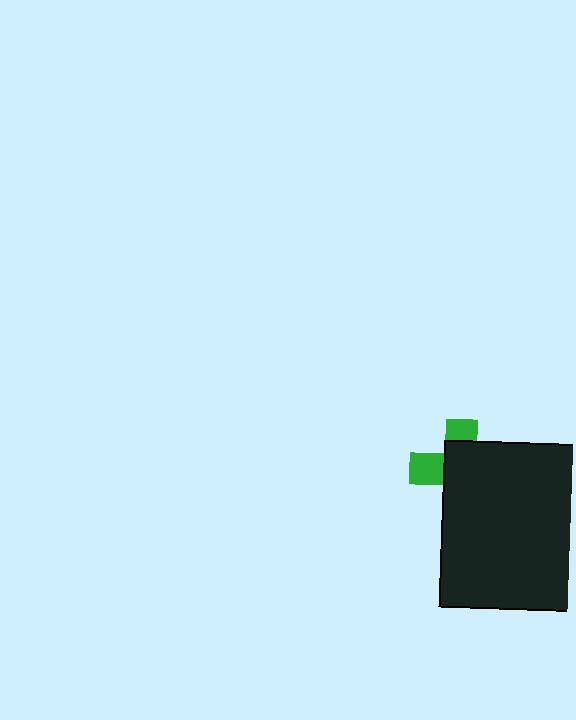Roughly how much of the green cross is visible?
A small part of it is visible (roughly 31%).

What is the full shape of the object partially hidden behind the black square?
The partially hidden object is a green cross.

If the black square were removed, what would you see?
You would see the complete green cross.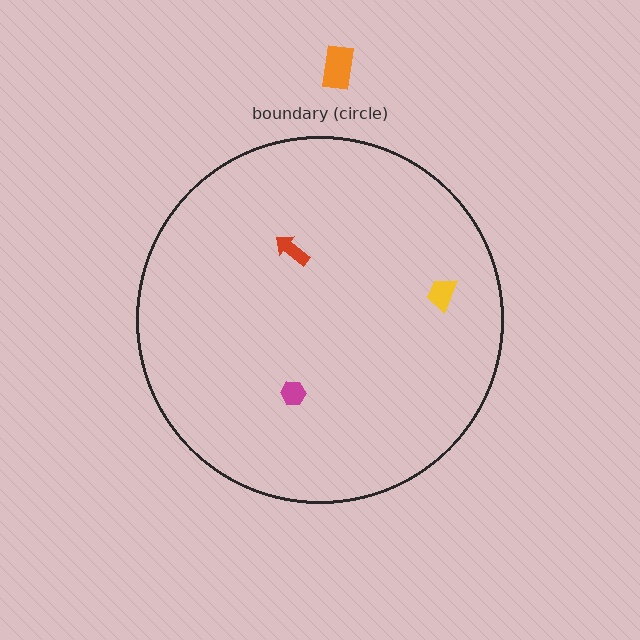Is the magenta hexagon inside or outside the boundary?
Inside.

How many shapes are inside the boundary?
3 inside, 1 outside.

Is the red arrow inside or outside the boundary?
Inside.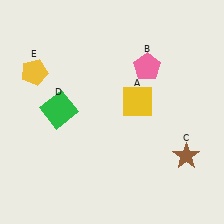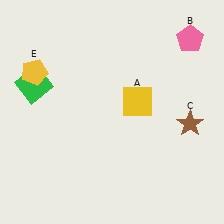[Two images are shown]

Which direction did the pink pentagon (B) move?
The pink pentagon (B) moved right.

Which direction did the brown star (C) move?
The brown star (C) moved up.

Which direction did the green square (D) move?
The green square (D) moved up.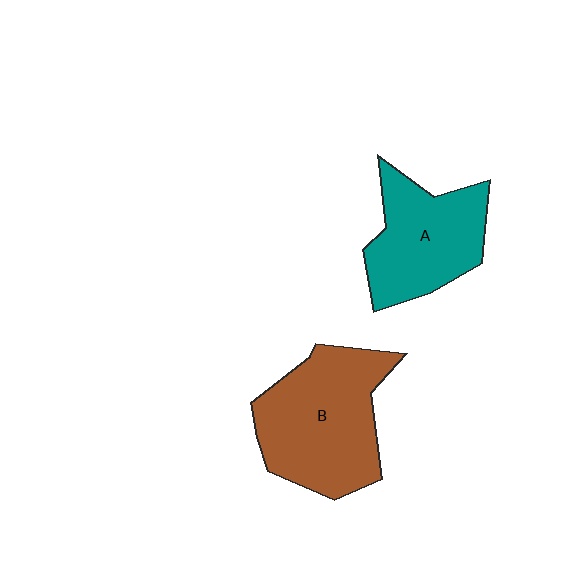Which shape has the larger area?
Shape B (brown).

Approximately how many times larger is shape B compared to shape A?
Approximately 1.3 times.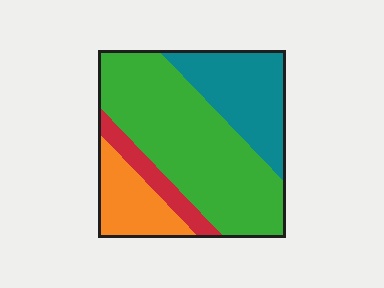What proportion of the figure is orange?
Orange covers roughly 15% of the figure.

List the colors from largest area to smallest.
From largest to smallest: green, teal, orange, red.